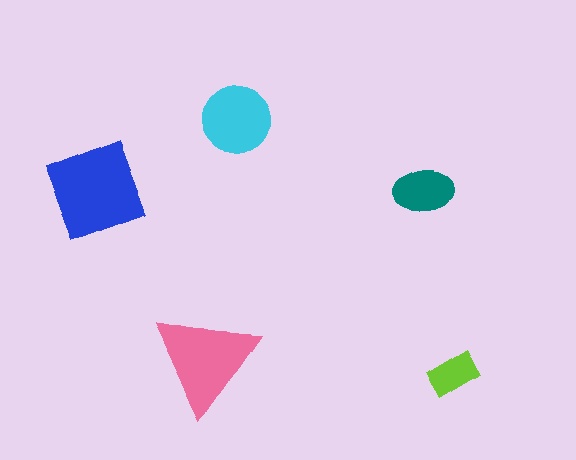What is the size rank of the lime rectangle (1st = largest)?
5th.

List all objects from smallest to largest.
The lime rectangle, the teal ellipse, the cyan circle, the pink triangle, the blue diamond.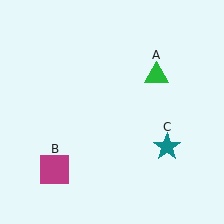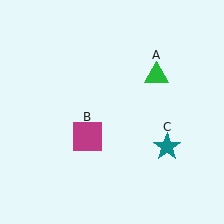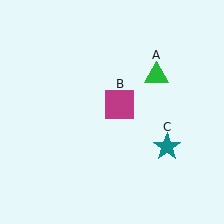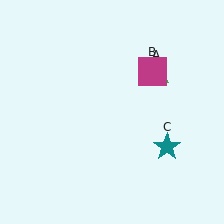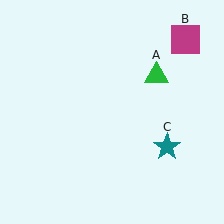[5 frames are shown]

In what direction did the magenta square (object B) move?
The magenta square (object B) moved up and to the right.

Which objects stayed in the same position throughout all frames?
Green triangle (object A) and teal star (object C) remained stationary.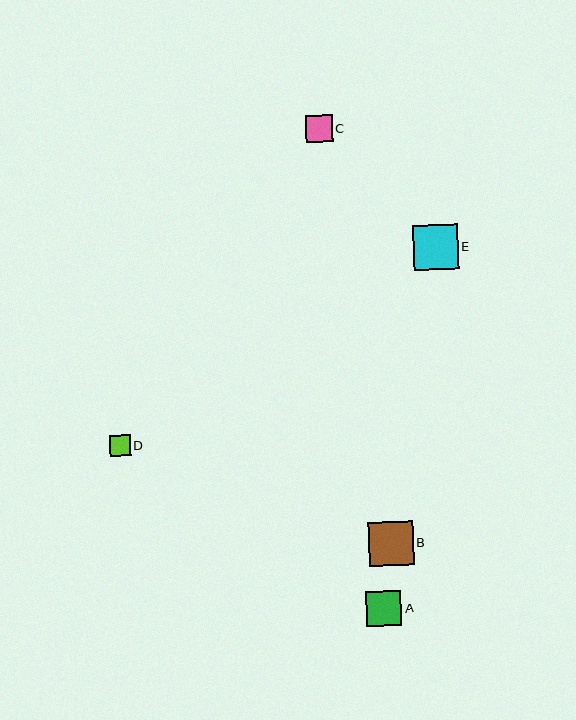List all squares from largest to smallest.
From largest to smallest: E, B, A, C, D.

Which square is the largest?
Square E is the largest with a size of approximately 45 pixels.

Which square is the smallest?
Square D is the smallest with a size of approximately 21 pixels.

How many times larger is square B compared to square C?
Square B is approximately 1.7 times the size of square C.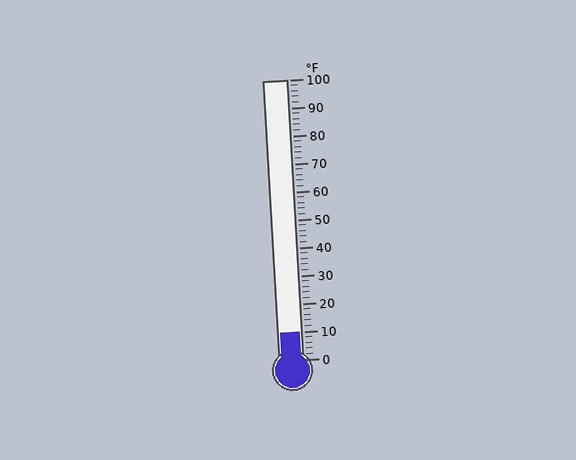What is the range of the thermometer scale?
The thermometer scale ranges from 0°F to 100°F.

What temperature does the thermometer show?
The thermometer shows approximately 10°F.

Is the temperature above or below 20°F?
The temperature is below 20°F.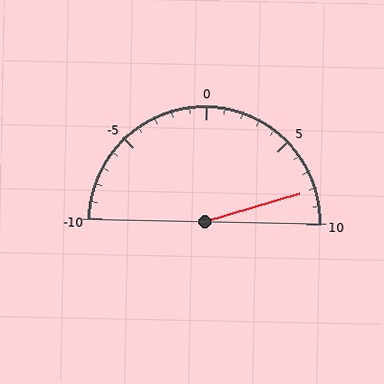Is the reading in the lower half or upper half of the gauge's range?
The reading is in the upper half of the range (-10 to 10).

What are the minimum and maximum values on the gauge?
The gauge ranges from -10 to 10.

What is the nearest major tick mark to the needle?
The nearest major tick mark is 10.